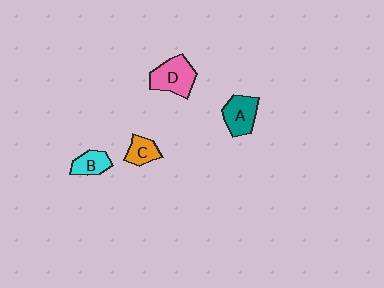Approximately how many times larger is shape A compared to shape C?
Approximately 1.5 times.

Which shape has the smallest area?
Shape C (orange).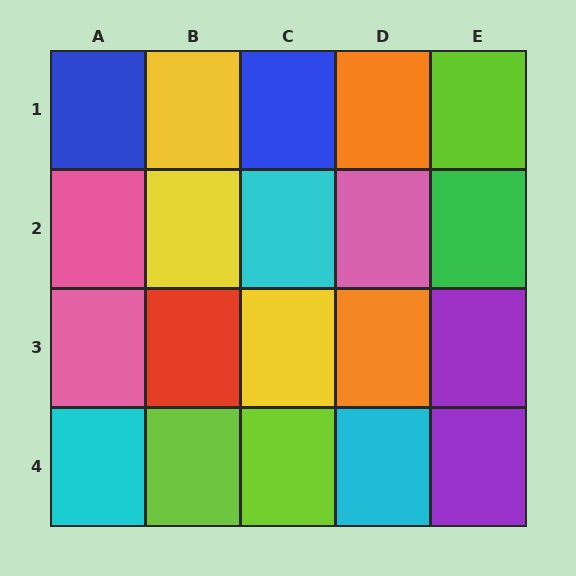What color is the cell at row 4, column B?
Lime.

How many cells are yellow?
3 cells are yellow.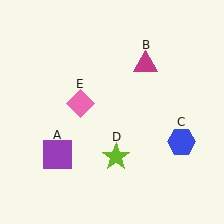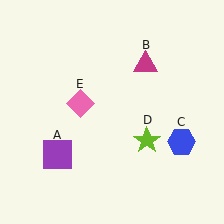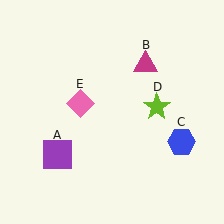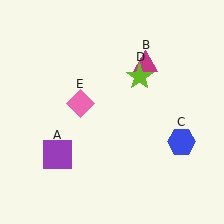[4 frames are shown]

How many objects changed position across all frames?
1 object changed position: lime star (object D).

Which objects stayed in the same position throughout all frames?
Purple square (object A) and magenta triangle (object B) and blue hexagon (object C) and pink diamond (object E) remained stationary.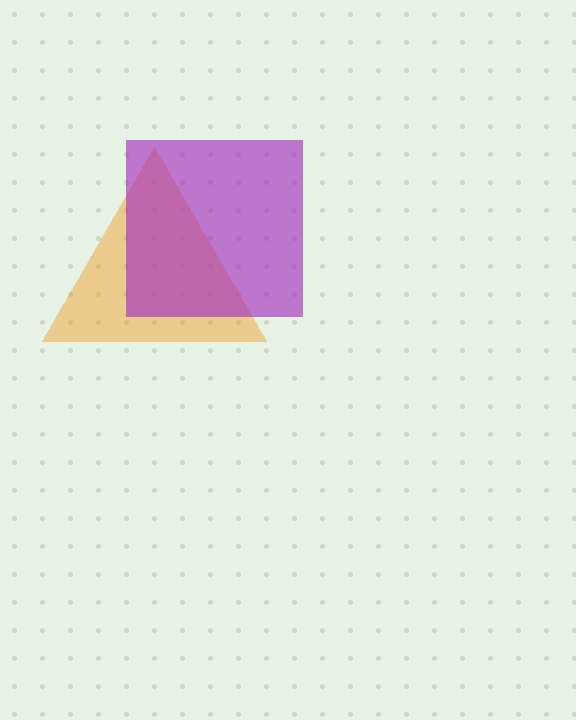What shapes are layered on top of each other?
The layered shapes are: an orange triangle, a purple square.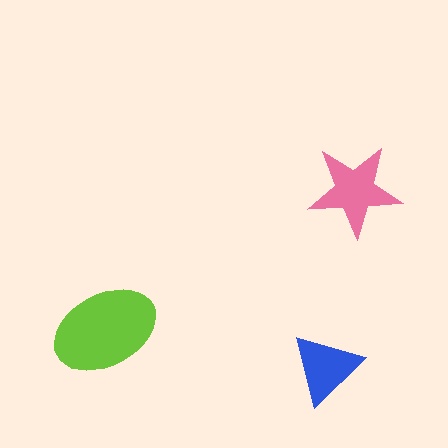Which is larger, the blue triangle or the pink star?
The pink star.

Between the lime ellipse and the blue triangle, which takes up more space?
The lime ellipse.